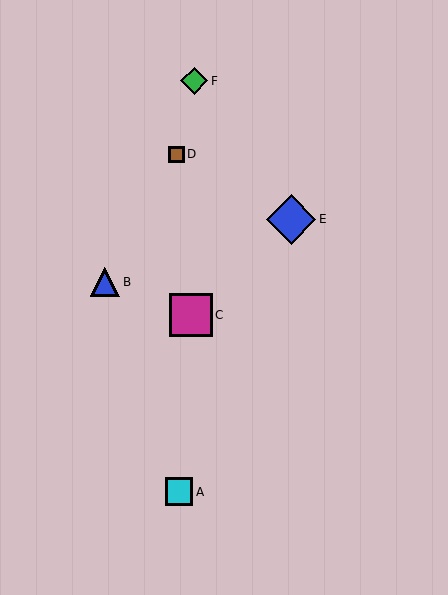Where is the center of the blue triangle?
The center of the blue triangle is at (105, 282).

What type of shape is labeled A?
Shape A is a cyan square.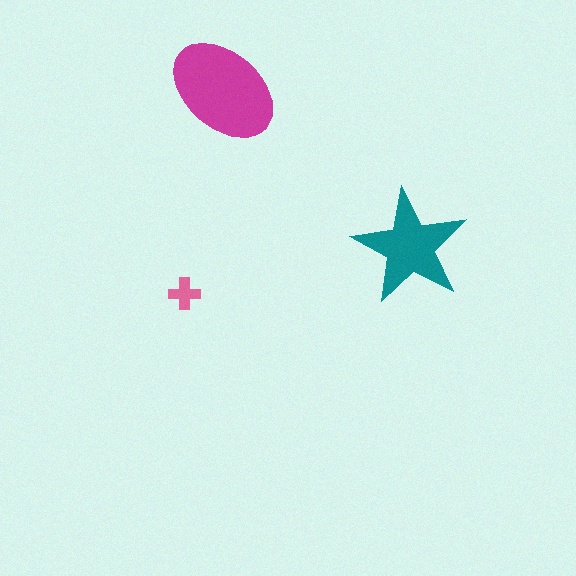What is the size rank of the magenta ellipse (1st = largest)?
1st.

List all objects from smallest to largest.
The pink cross, the teal star, the magenta ellipse.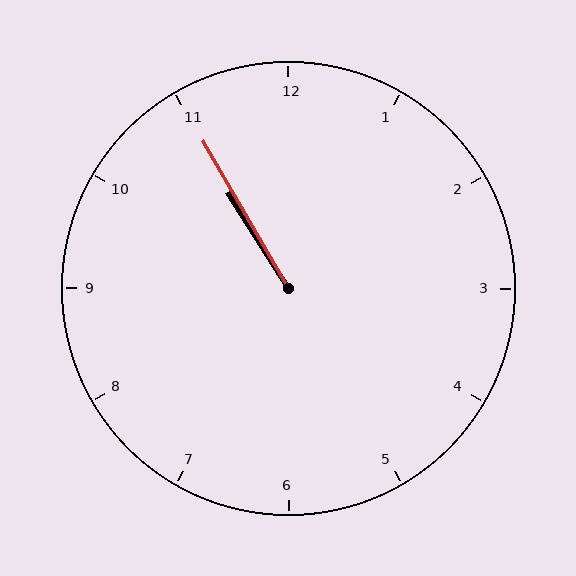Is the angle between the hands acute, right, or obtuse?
It is acute.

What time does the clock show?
10:55.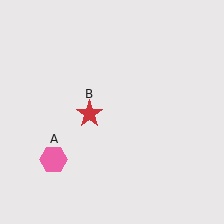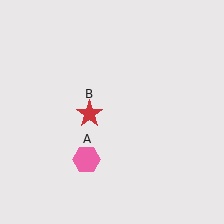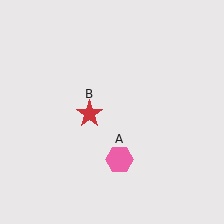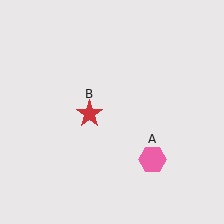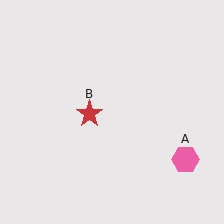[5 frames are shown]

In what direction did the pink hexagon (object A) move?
The pink hexagon (object A) moved right.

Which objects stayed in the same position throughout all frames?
Red star (object B) remained stationary.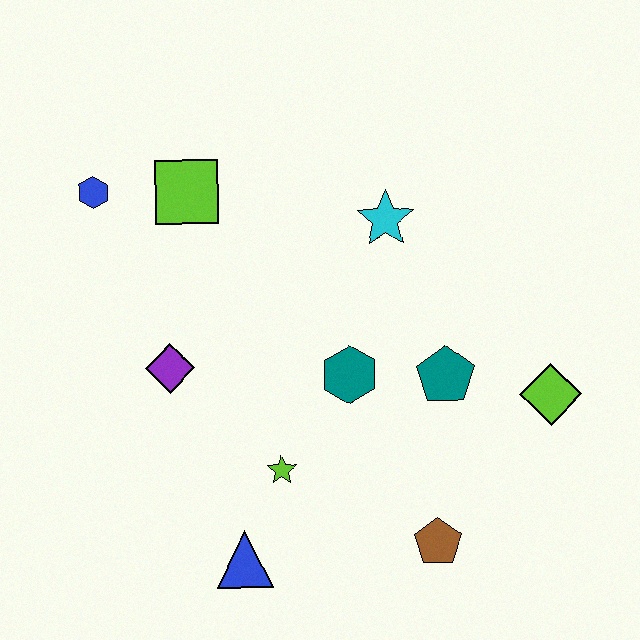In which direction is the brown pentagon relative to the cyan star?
The brown pentagon is below the cyan star.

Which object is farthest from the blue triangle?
The blue hexagon is farthest from the blue triangle.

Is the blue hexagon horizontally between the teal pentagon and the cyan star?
No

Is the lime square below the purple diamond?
No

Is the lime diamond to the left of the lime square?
No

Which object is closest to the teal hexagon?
The teal pentagon is closest to the teal hexagon.